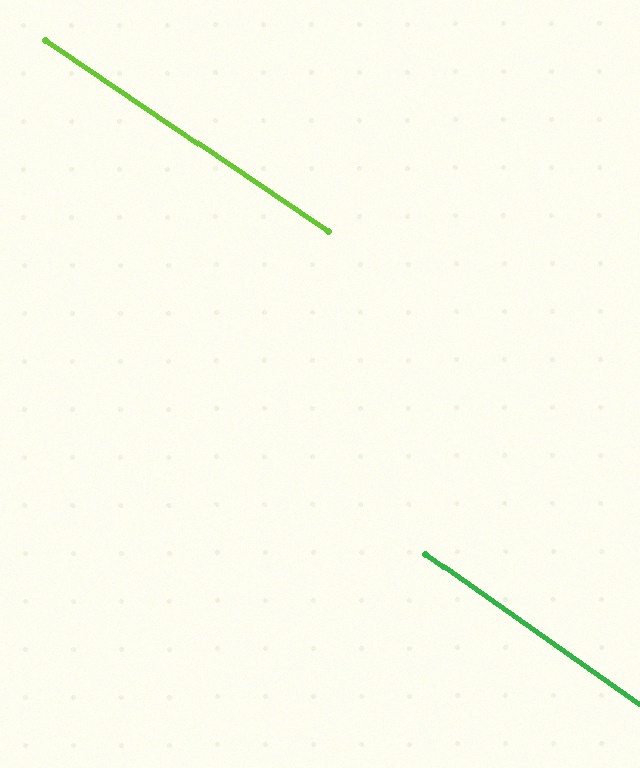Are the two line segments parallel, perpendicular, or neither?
Parallel — their directions differ by only 1.0°.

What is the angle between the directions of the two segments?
Approximately 1 degree.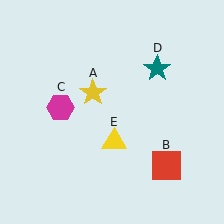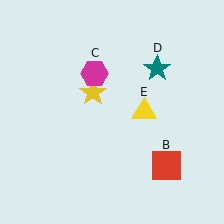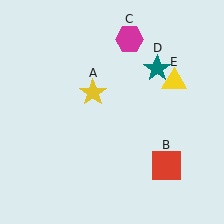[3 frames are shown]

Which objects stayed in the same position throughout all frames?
Yellow star (object A) and red square (object B) and teal star (object D) remained stationary.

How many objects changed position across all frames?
2 objects changed position: magenta hexagon (object C), yellow triangle (object E).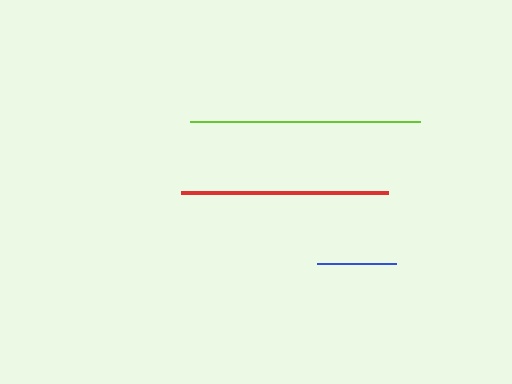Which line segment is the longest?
The lime line is the longest at approximately 230 pixels.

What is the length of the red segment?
The red segment is approximately 207 pixels long.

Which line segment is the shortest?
The blue line is the shortest at approximately 79 pixels.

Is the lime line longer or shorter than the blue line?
The lime line is longer than the blue line.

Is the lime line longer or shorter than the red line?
The lime line is longer than the red line.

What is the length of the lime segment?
The lime segment is approximately 230 pixels long.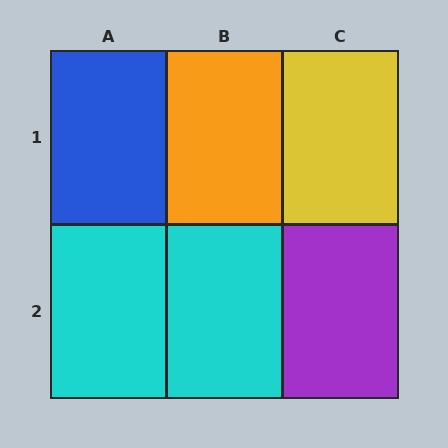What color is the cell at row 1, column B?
Orange.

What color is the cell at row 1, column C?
Yellow.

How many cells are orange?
1 cell is orange.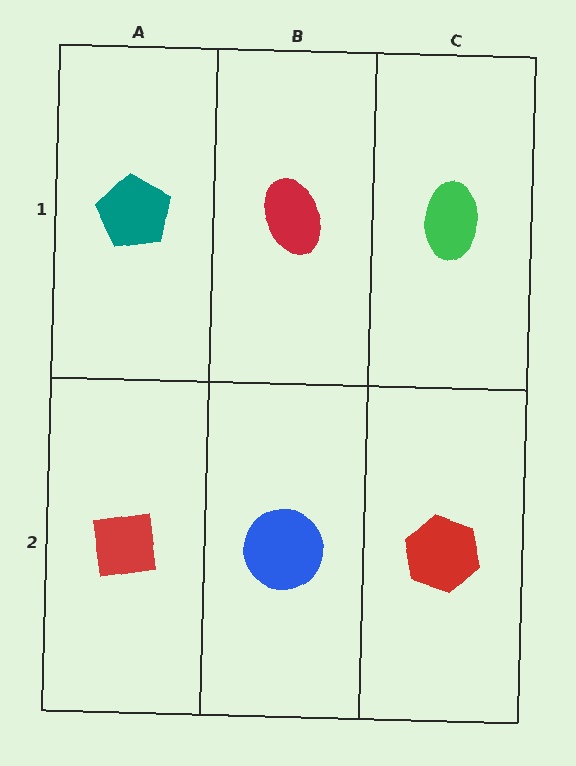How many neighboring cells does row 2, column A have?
2.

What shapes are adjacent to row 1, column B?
A blue circle (row 2, column B), a teal pentagon (row 1, column A), a green ellipse (row 1, column C).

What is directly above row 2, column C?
A green ellipse.